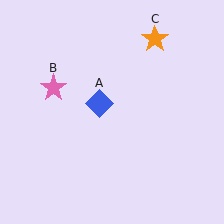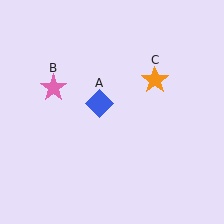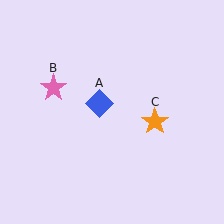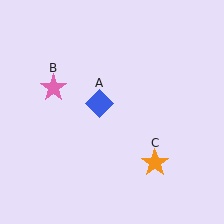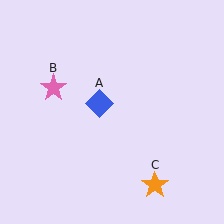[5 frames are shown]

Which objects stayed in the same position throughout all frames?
Blue diamond (object A) and pink star (object B) remained stationary.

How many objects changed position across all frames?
1 object changed position: orange star (object C).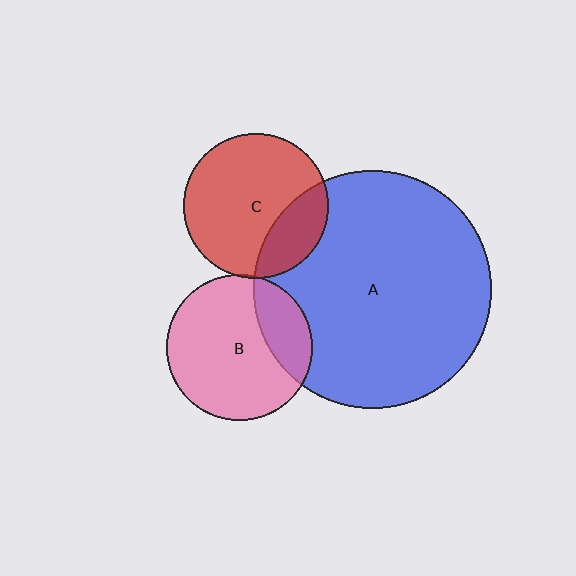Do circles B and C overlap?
Yes.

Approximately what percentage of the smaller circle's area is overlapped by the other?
Approximately 5%.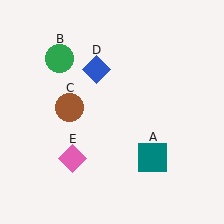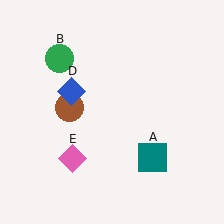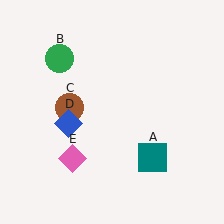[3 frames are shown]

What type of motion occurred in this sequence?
The blue diamond (object D) rotated counterclockwise around the center of the scene.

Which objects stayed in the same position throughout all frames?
Teal square (object A) and green circle (object B) and brown circle (object C) and pink diamond (object E) remained stationary.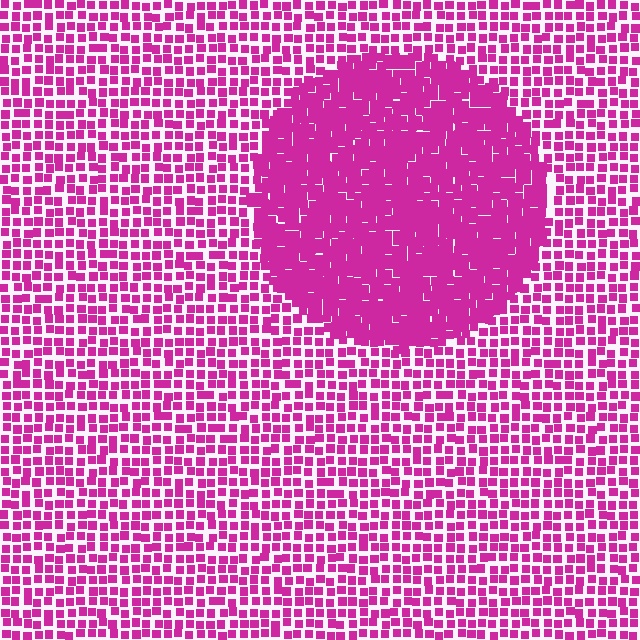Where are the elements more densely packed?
The elements are more densely packed inside the circle boundary.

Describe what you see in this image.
The image contains small magenta elements arranged at two different densities. A circle-shaped region is visible where the elements are more densely packed than the surrounding area.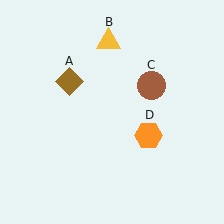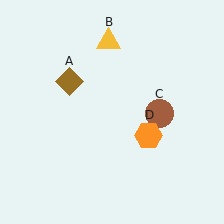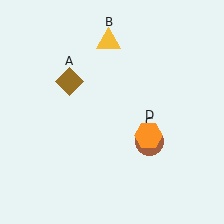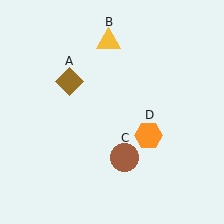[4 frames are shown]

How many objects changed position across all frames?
1 object changed position: brown circle (object C).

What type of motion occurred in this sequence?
The brown circle (object C) rotated clockwise around the center of the scene.